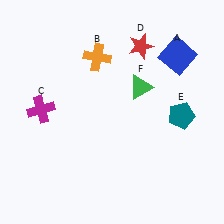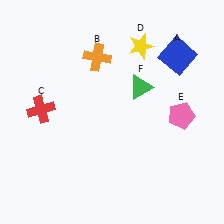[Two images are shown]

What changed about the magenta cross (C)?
In Image 1, C is magenta. In Image 2, it changed to red.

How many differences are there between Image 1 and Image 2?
There are 3 differences between the two images.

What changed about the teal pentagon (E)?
In Image 1, E is teal. In Image 2, it changed to pink.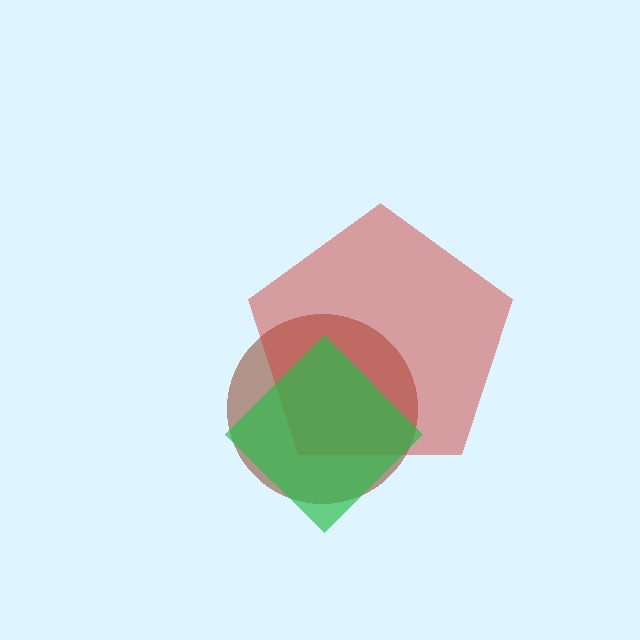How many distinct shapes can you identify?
There are 3 distinct shapes: a brown circle, a red pentagon, a green diamond.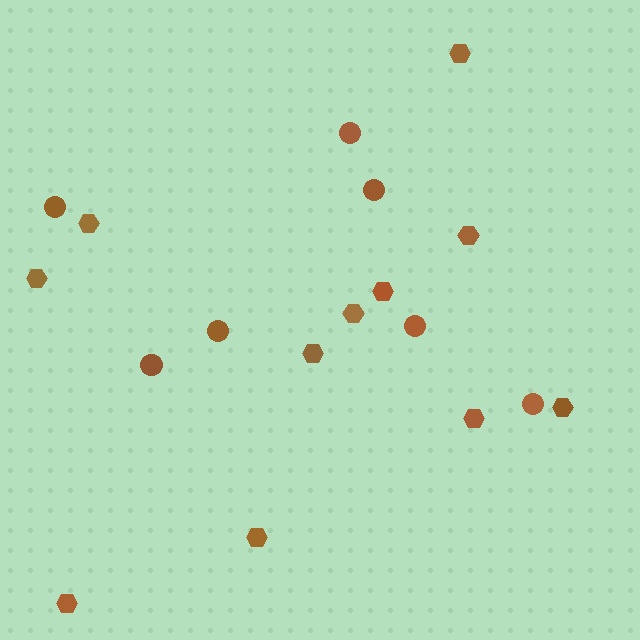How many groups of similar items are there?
There are 2 groups: one group of circles (7) and one group of hexagons (11).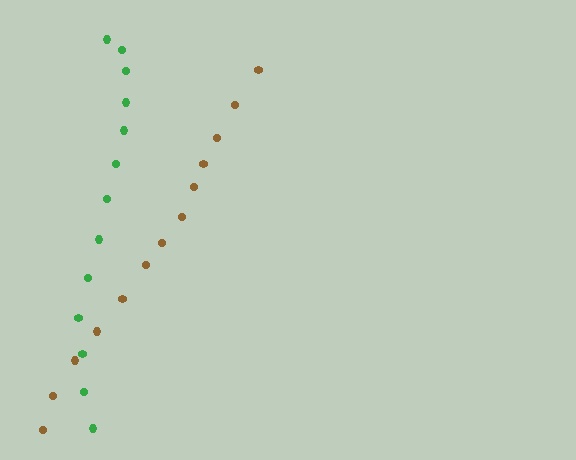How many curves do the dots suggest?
There are 2 distinct paths.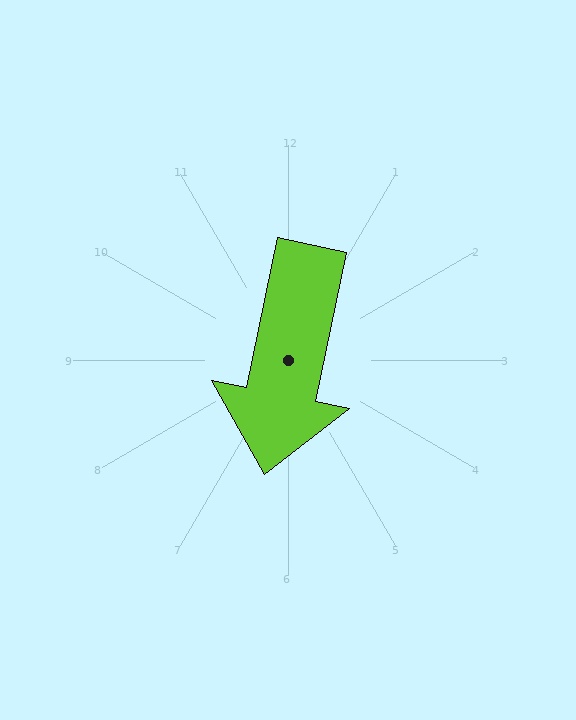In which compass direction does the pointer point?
South.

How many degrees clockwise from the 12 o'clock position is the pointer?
Approximately 192 degrees.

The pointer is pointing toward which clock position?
Roughly 6 o'clock.